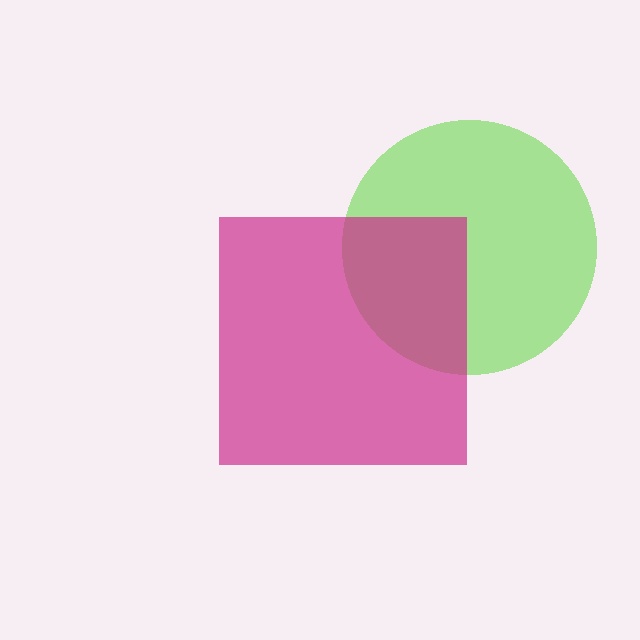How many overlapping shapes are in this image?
There are 2 overlapping shapes in the image.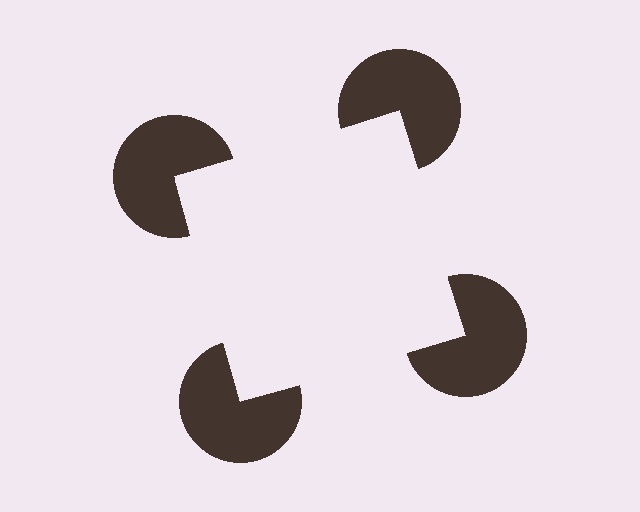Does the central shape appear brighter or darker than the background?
It typically appears slightly brighter than the background, even though no actual brightness change is drawn.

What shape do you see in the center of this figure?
An illusory square — its edges are inferred from the aligned wedge cuts in the pac-man discs, not physically drawn.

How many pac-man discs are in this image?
There are 4 — one at each vertex of the illusory square.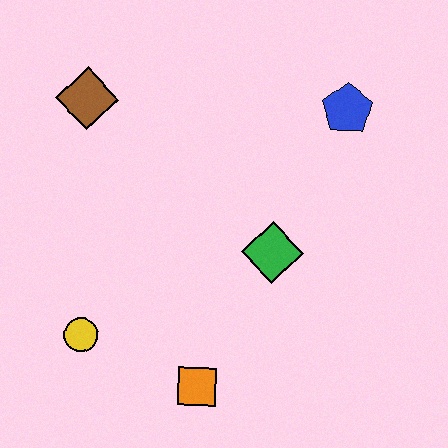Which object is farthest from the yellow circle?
The blue pentagon is farthest from the yellow circle.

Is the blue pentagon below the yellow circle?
No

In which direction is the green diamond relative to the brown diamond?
The green diamond is to the right of the brown diamond.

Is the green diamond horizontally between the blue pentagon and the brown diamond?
Yes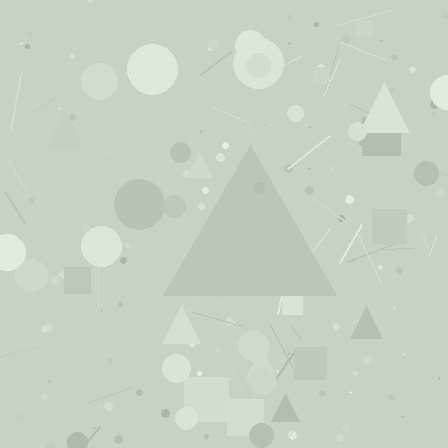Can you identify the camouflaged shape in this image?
The camouflaged shape is a triangle.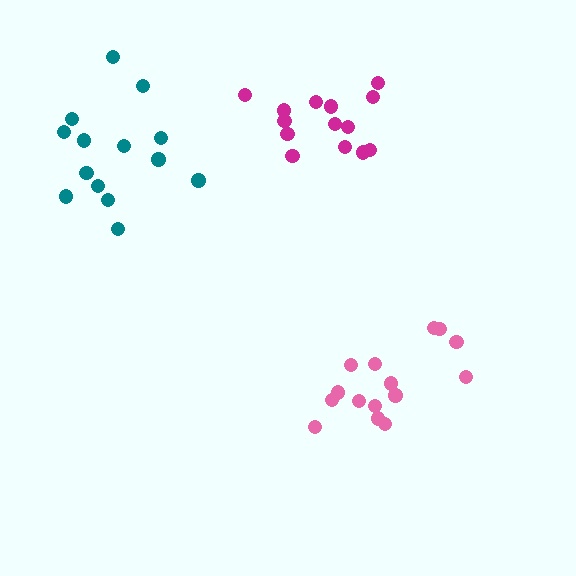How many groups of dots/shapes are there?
There are 3 groups.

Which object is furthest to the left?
The teal cluster is leftmost.